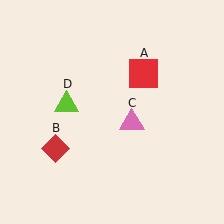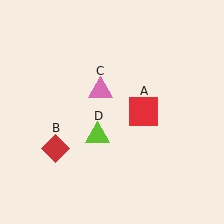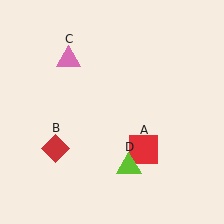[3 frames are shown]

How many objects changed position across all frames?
3 objects changed position: red square (object A), pink triangle (object C), lime triangle (object D).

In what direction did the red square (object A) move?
The red square (object A) moved down.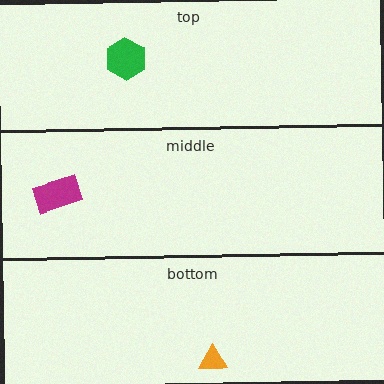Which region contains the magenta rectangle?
The middle region.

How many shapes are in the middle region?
1.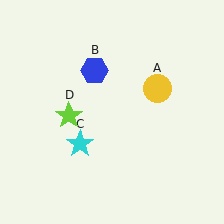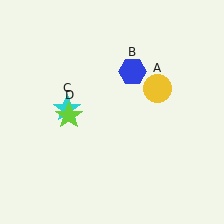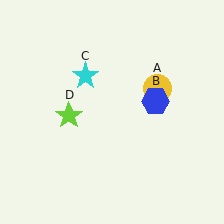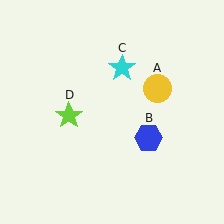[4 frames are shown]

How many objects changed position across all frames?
2 objects changed position: blue hexagon (object B), cyan star (object C).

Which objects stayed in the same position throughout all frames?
Yellow circle (object A) and lime star (object D) remained stationary.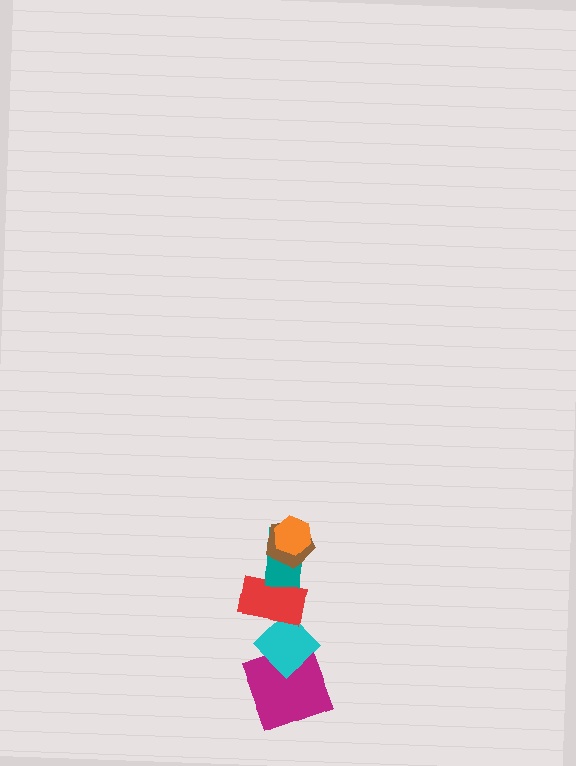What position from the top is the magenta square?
The magenta square is 6th from the top.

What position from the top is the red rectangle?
The red rectangle is 4th from the top.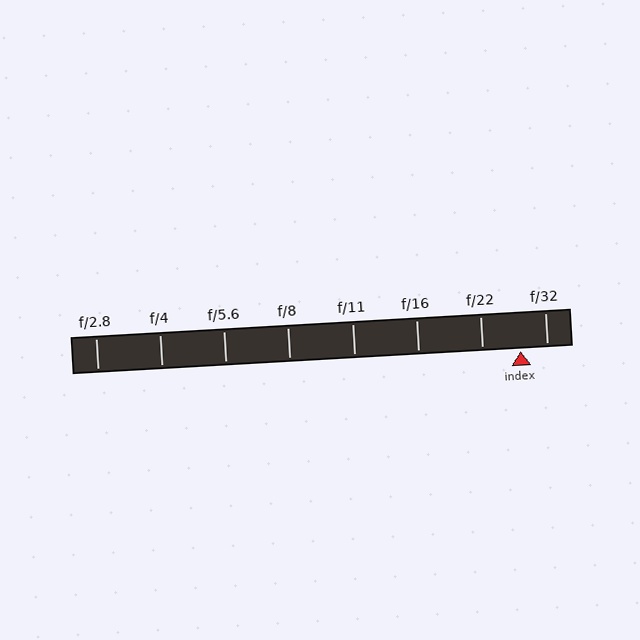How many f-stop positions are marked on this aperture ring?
There are 8 f-stop positions marked.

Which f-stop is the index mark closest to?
The index mark is closest to f/32.